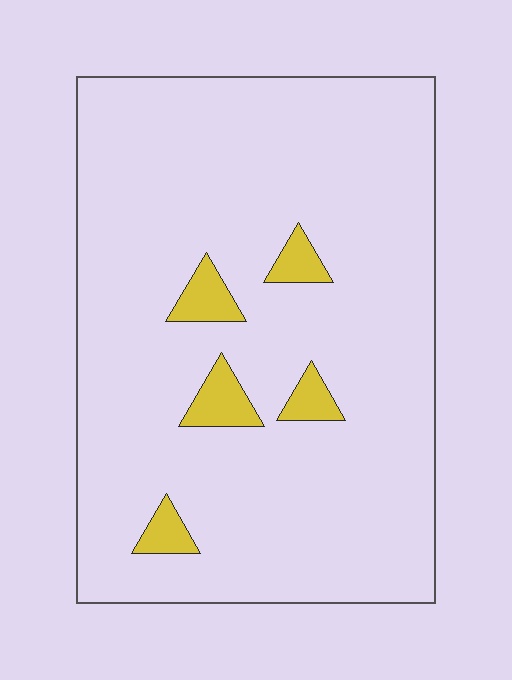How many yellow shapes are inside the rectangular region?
5.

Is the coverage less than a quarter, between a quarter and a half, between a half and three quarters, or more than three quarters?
Less than a quarter.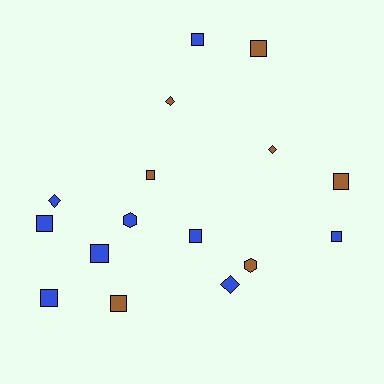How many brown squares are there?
There are 4 brown squares.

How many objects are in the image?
There are 16 objects.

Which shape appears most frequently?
Square, with 10 objects.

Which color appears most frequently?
Blue, with 9 objects.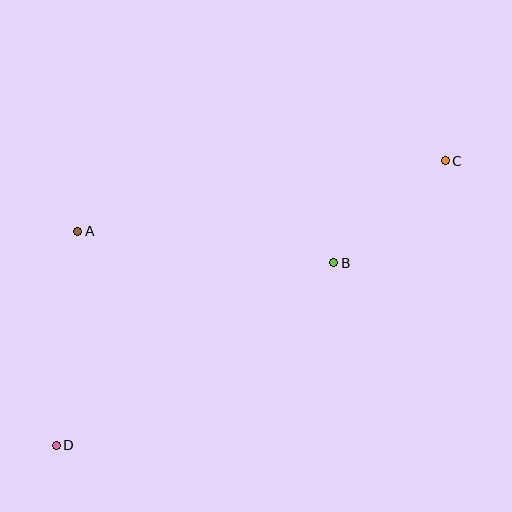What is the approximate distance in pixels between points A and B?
The distance between A and B is approximately 258 pixels.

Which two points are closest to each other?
Points B and C are closest to each other.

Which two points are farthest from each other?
Points C and D are farthest from each other.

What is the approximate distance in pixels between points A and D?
The distance between A and D is approximately 215 pixels.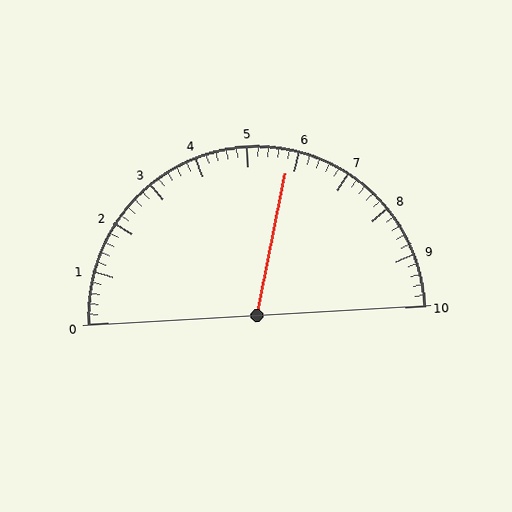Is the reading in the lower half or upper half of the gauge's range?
The reading is in the upper half of the range (0 to 10).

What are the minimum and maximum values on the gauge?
The gauge ranges from 0 to 10.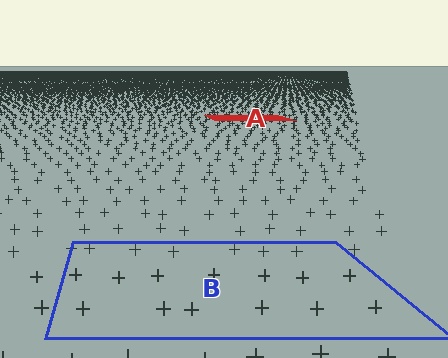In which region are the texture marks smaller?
The texture marks are smaller in region A, because it is farther away.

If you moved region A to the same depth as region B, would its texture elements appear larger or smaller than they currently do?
They would appear larger. At a closer depth, the same texture elements are projected at a bigger on-screen size.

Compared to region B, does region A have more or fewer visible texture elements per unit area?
Region A has more texture elements per unit area — they are packed more densely because it is farther away.